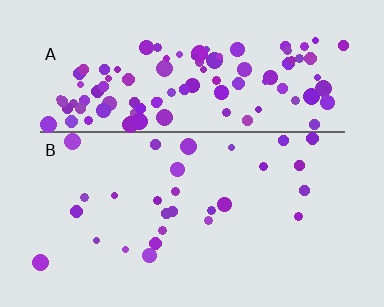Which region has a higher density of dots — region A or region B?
A (the top).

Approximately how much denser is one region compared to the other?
Approximately 3.9× — region A over region B.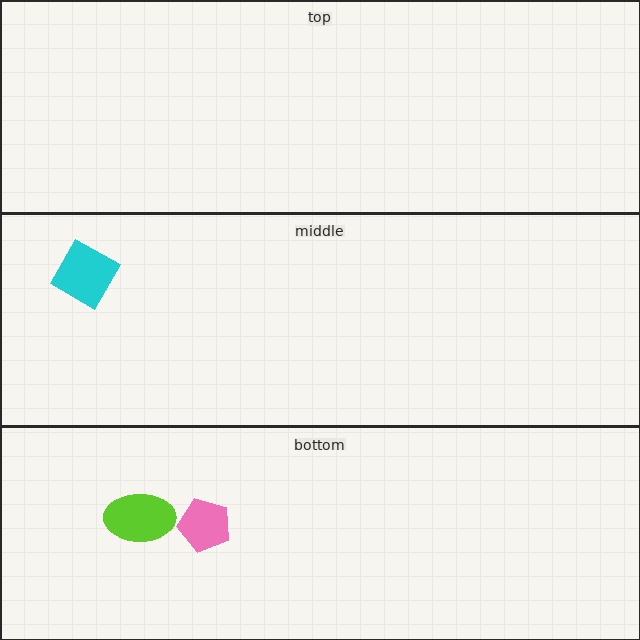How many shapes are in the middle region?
1.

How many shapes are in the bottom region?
2.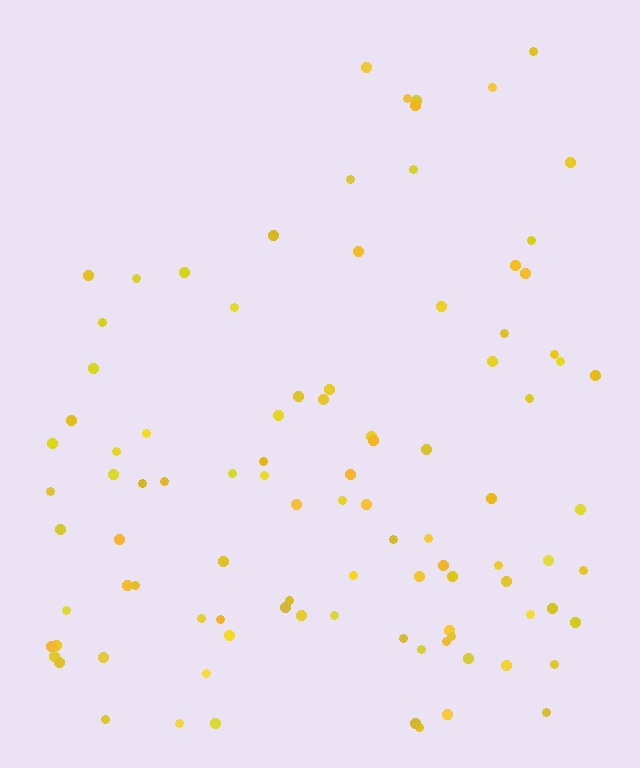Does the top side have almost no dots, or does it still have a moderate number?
Still a moderate number, just noticeably fewer than the bottom.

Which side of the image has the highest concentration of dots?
The bottom.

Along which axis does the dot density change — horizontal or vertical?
Vertical.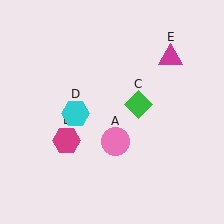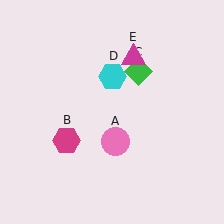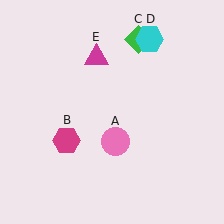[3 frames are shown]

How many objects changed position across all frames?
3 objects changed position: green diamond (object C), cyan hexagon (object D), magenta triangle (object E).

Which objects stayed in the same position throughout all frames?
Pink circle (object A) and magenta hexagon (object B) remained stationary.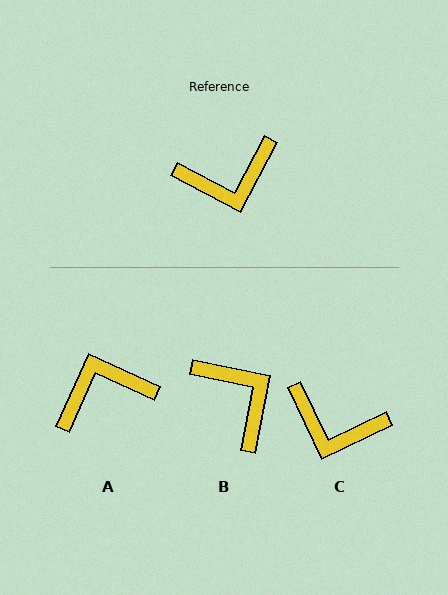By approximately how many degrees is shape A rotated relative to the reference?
Approximately 177 degrees clockwise.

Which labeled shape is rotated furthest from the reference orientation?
A, about 177 degrees away.